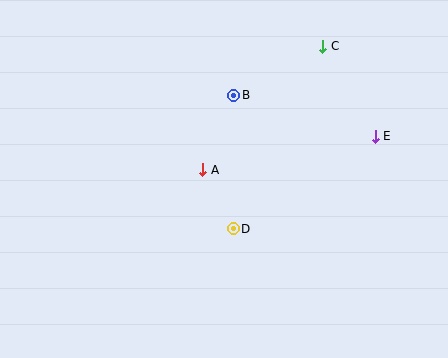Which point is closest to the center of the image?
Point A at (203, 170) is closest to the center.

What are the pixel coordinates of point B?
Point B is at (234, 95).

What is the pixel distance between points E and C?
The distance between E and C is 104 pixels.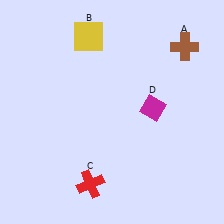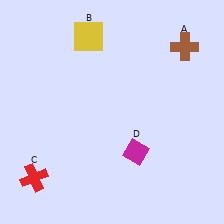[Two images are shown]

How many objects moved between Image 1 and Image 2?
2 objects moved between the two images.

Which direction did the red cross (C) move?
The red cross (C) moved left.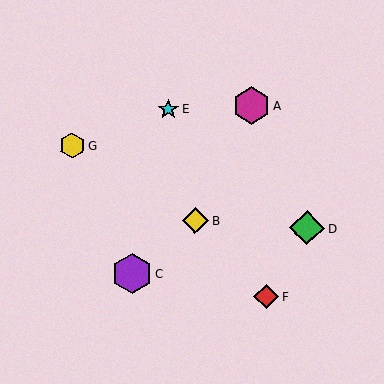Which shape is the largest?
The purple hexagon (labeled C) is the largest.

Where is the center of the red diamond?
The center of the red diamond is at (266, 297).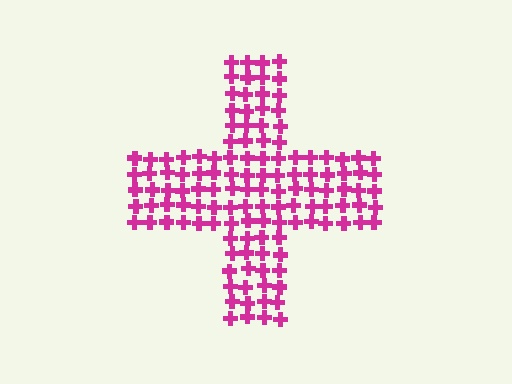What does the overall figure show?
The overall figure shows a cross.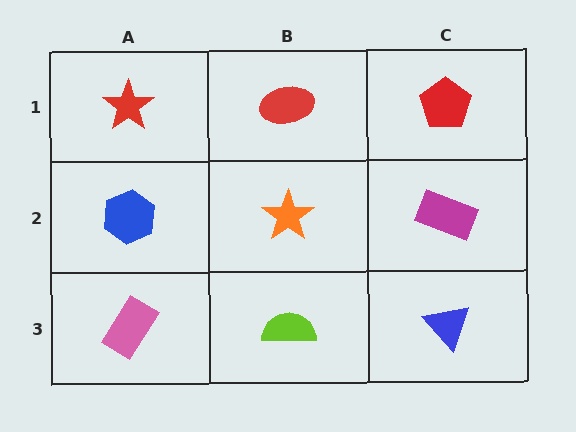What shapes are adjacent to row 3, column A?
A blue hexagon (row 2, column A), a lime semicircle (row 3, column B).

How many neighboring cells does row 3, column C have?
2.